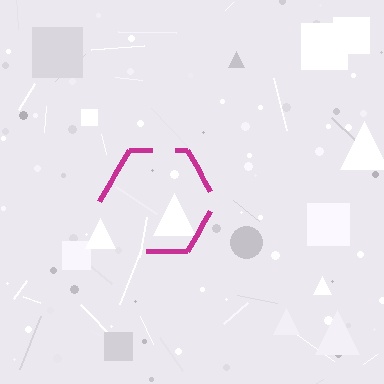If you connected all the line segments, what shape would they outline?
They would outline a hexagon.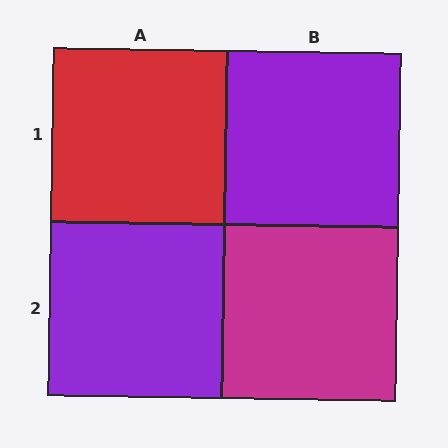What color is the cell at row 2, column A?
Purple.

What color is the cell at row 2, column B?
Magenta.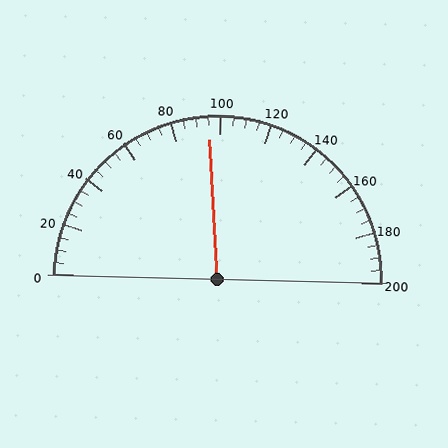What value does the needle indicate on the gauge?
The needle indicates approximately 95.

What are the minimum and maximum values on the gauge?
The gauge ranges from 0 to 200.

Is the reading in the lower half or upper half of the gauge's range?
The reading is in the lower half of the range (0 to 200).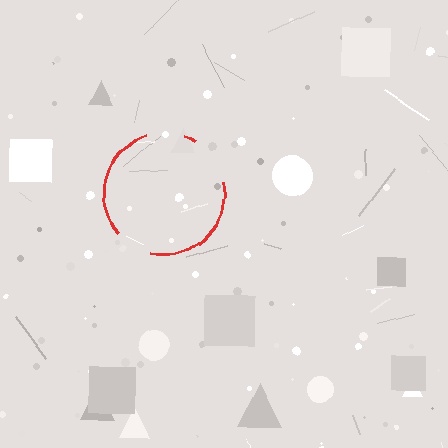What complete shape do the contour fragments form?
The contour fragments form a circle.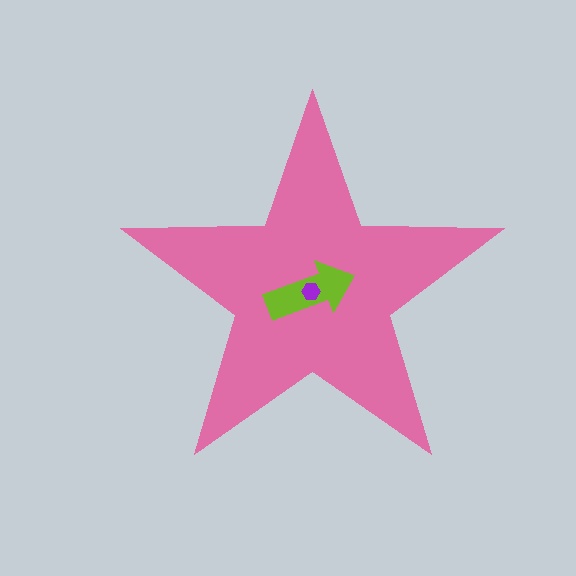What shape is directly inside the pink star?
The lime arrow.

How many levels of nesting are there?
3.